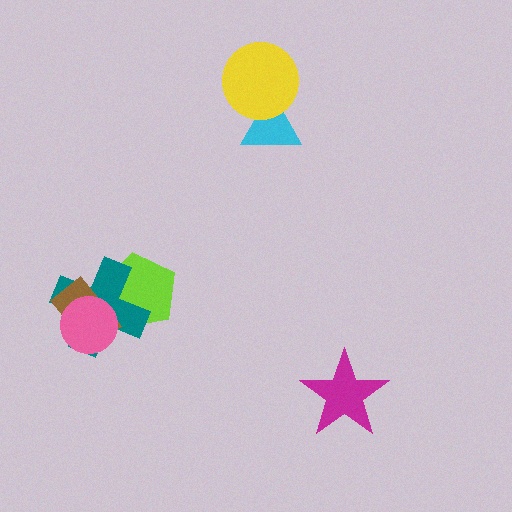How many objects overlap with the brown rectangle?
3 objects overlap with the brown rectangle.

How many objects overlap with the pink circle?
3 objects overlap with the pink circle.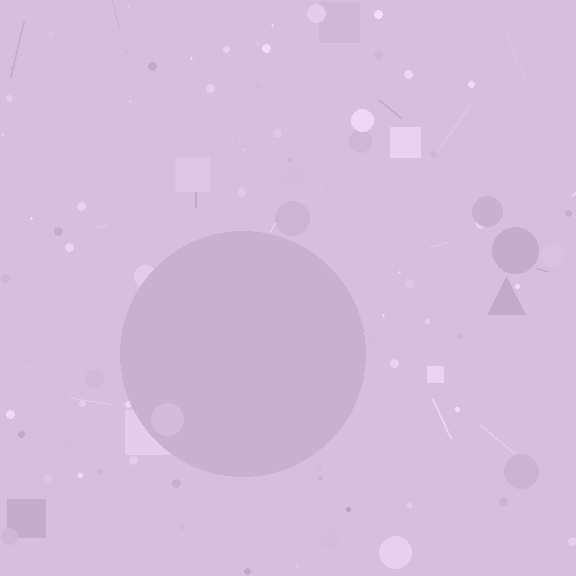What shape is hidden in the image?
A circle is hidden in the image.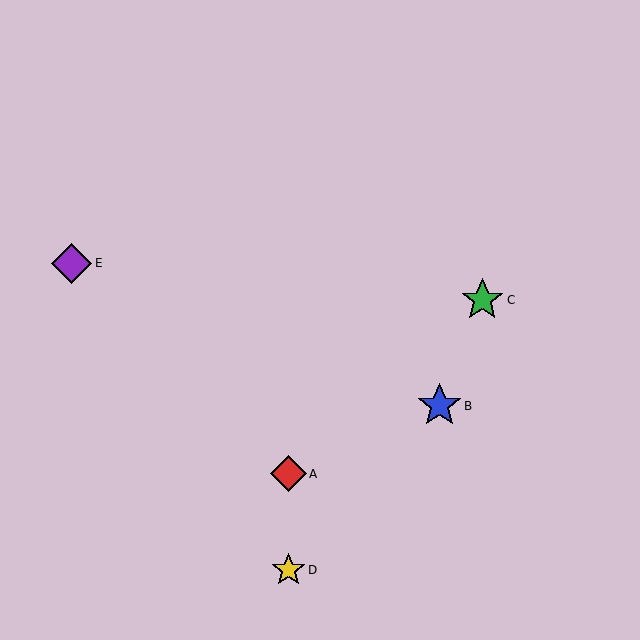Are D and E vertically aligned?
No, D is at x≈288 and E is at x≈72.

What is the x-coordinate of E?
Object E is at x≈72.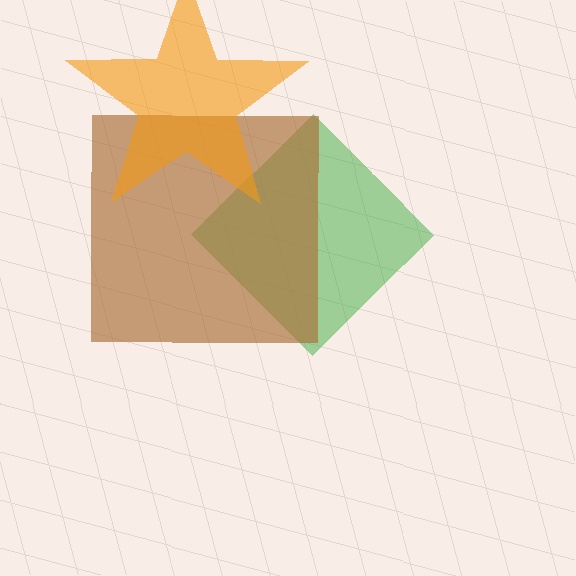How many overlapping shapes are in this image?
There are 3 overlapping shapes in the image.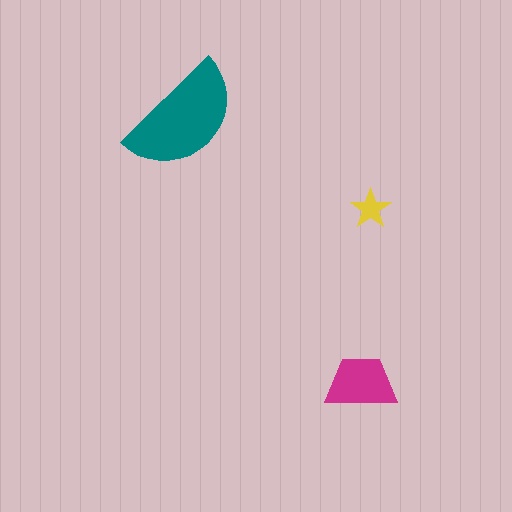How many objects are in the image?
There are 3 objects in the image.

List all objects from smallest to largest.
The yellow star, the magenta trapezoid, the teal semicircle.